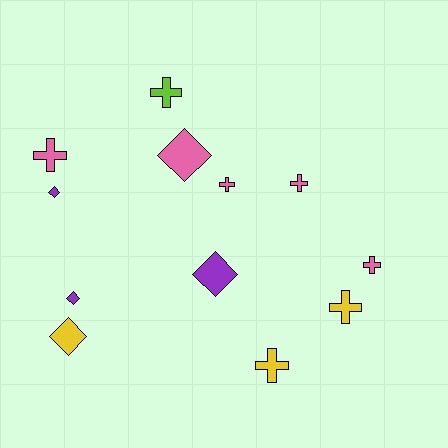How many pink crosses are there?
There are 4 pink crosses.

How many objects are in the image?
There are 12 objects.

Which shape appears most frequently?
Cross, with 7 objects.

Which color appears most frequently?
Pink, with 5 objects.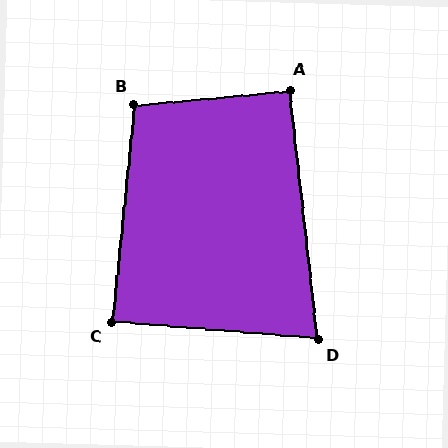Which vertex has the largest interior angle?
B, at approximately 101 degrees.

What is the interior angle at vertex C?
Approximately 89 degrees (approximately right).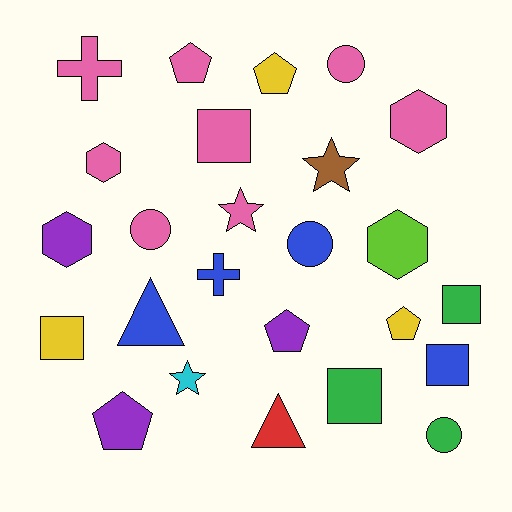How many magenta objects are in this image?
There are no magenta objects.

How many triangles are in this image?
There are 2 triangles.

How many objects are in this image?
There are 25 objects.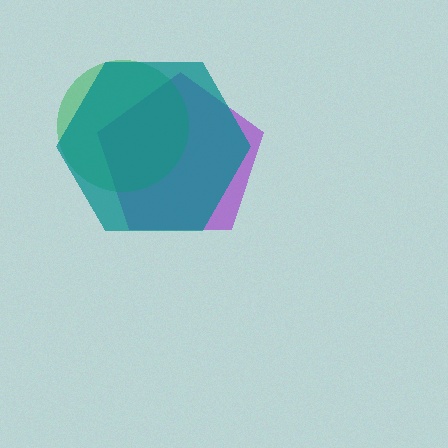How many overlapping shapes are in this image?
There are 3 overlapping shapes in the image.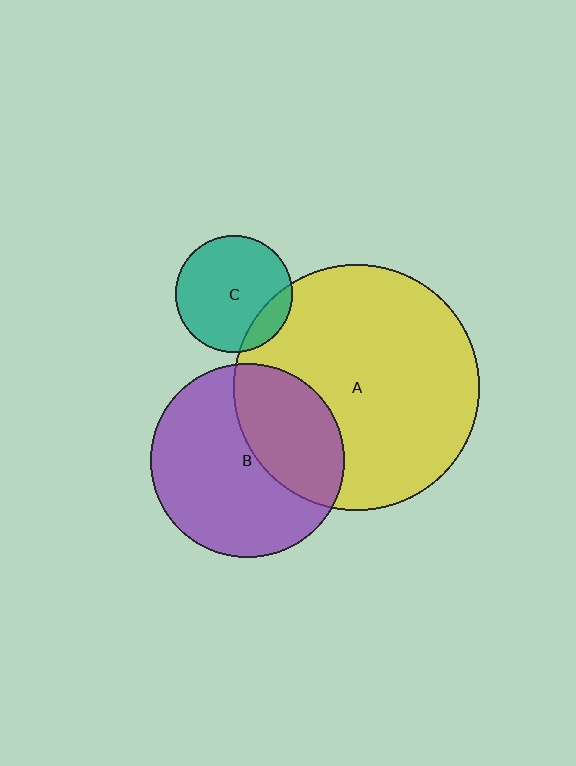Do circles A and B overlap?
Yes.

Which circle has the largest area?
Circle A (yellow).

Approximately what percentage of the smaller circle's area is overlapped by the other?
Approximately 35%.